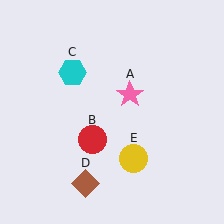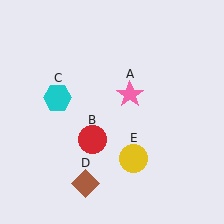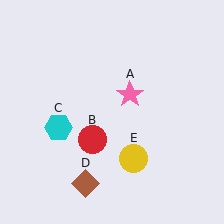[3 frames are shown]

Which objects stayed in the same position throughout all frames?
Pink star (object A) and red circle (object B) and brown diamond (object D) and yellow circle (object E) remained stationary.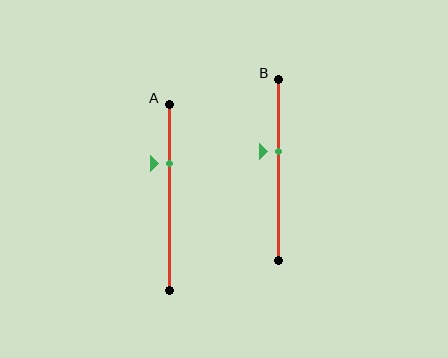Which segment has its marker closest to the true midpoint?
Segment B has its marker closest to the true midpoint.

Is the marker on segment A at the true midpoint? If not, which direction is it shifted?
No, the marker on segment A is shifted upward by about 18% of the segment length.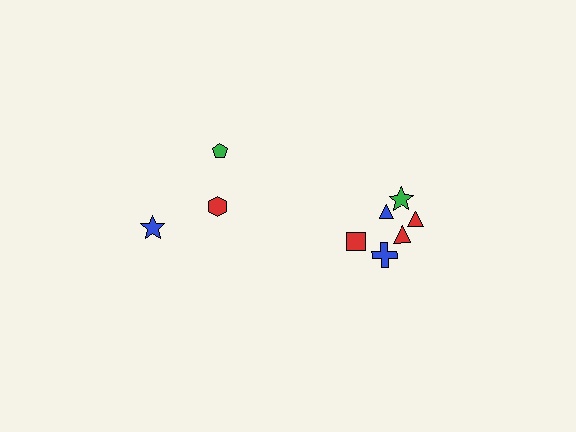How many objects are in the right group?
There are 6 objects.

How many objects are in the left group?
There are 3 objects.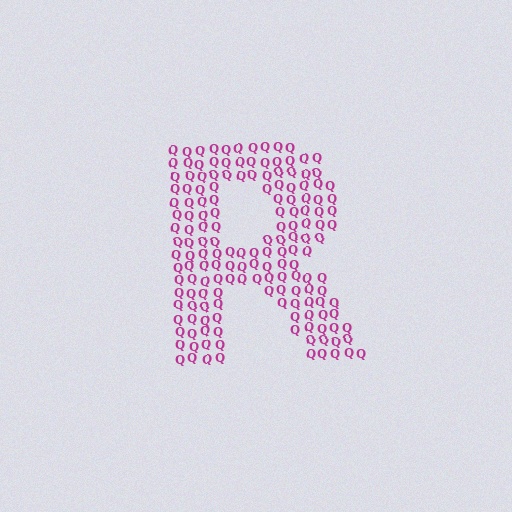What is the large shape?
The large shape is the letter R.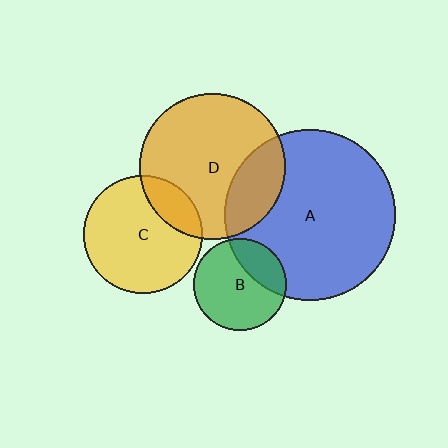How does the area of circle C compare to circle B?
Approximately 1.6 times.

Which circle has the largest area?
Circle A (blue).